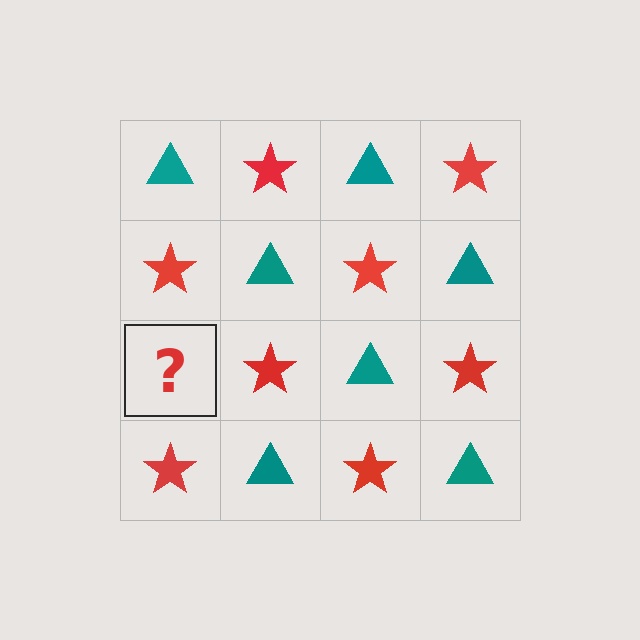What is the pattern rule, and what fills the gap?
The rule is that it alternates teal triangle and red star in a checkerboard pattern. The gap should be filled with a teal triangle.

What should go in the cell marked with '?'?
The missing cell should contain a teal triangle.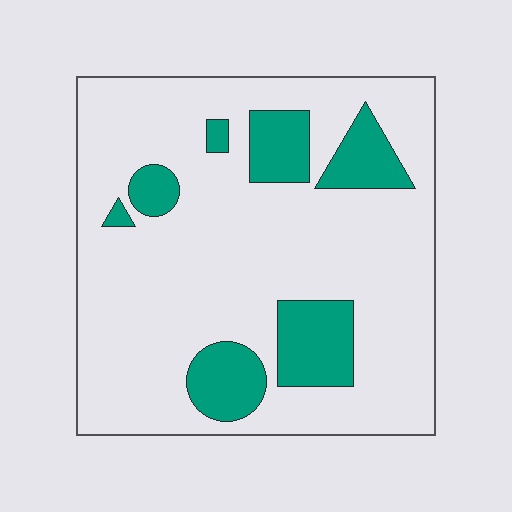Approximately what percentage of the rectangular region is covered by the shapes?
Approximately 20%.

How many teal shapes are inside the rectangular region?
7.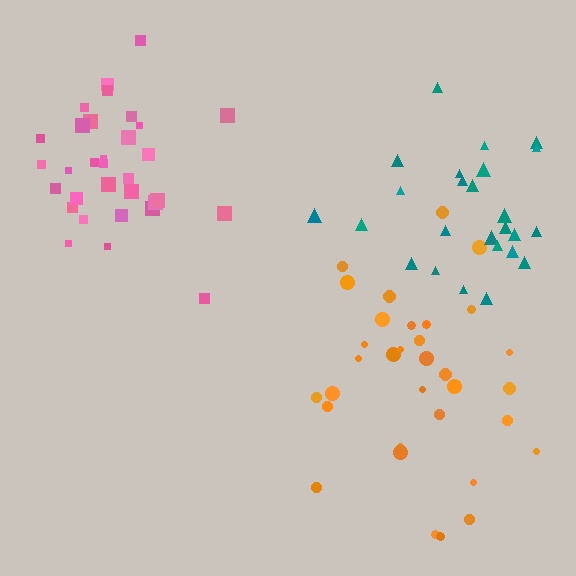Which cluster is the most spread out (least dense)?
Teal.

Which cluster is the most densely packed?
Pink.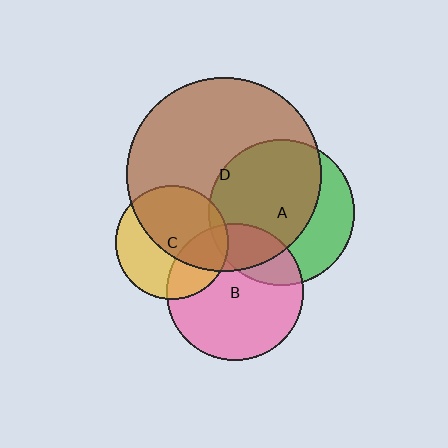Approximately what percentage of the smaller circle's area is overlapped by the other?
Approximately 30%.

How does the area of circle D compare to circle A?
Approximately 1.8 times.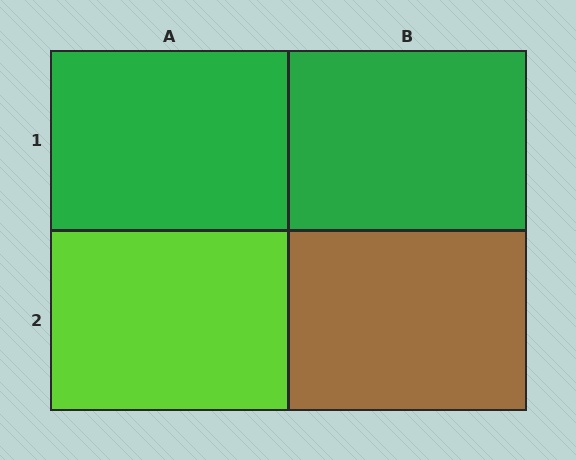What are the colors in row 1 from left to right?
Green, green.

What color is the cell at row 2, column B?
Brown.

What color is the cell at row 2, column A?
Lime.